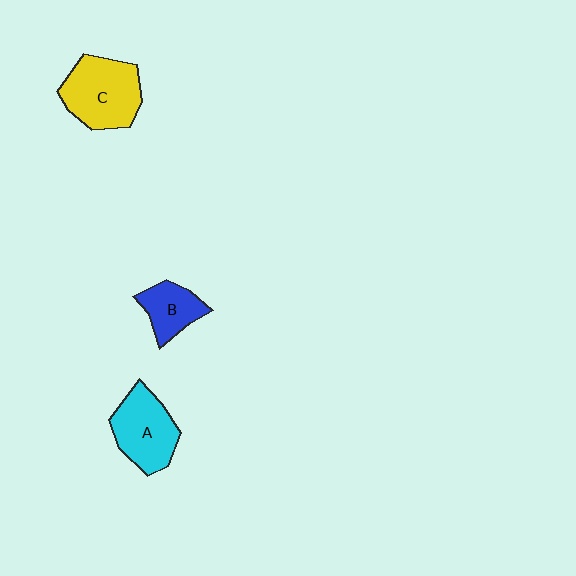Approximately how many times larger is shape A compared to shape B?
Approximately 1.5 times.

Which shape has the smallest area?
Shape B (blue).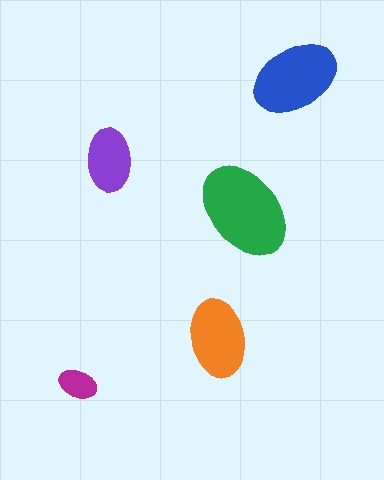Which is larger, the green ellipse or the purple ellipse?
The green one.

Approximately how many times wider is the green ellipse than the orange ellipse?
About 1.5 times wider.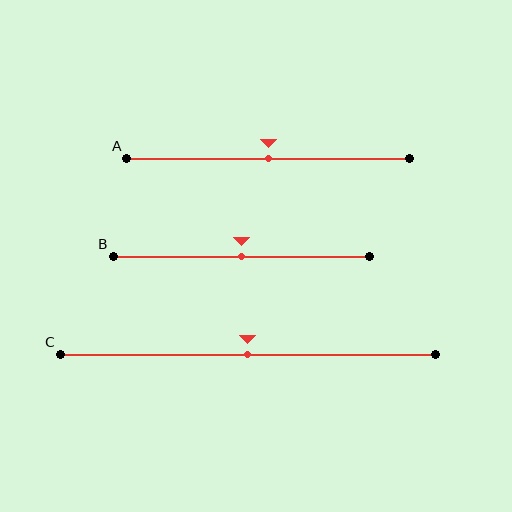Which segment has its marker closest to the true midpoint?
Segment A has its marker closest to the true midpoint.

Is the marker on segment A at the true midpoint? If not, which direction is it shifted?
Yes, the marker on segment A is at the true midpoint.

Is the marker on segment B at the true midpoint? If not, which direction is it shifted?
Yes, the marker on segment B is at the true midpoint.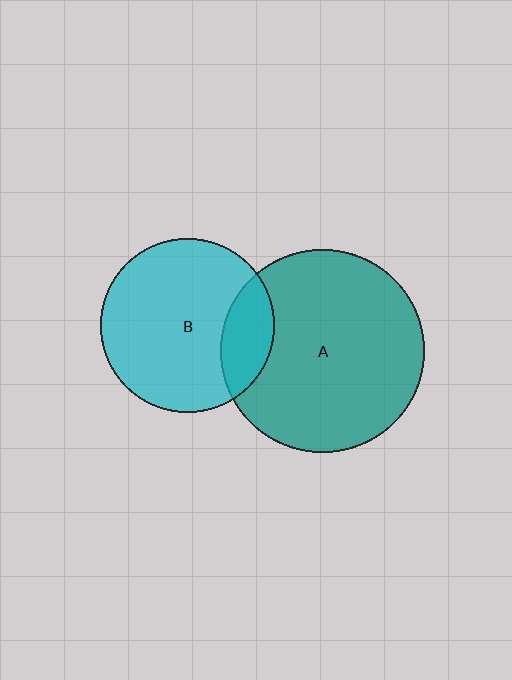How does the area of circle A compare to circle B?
Approximately 1.4 times.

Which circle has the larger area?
Circle A (teal).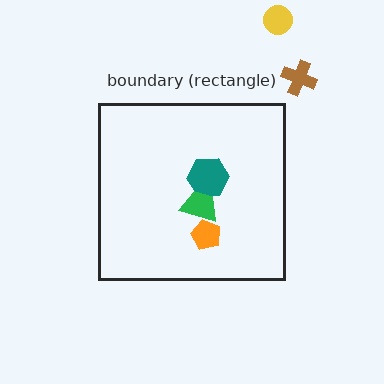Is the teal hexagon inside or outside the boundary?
Inside.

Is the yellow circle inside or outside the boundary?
Outside.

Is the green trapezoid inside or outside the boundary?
Inside.